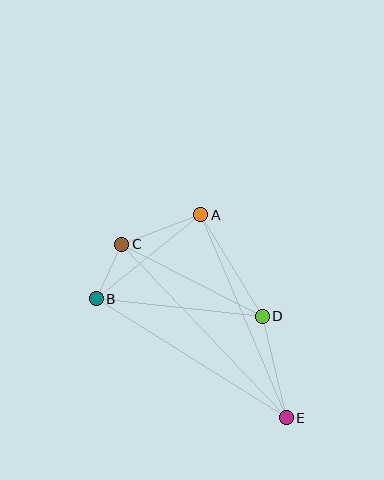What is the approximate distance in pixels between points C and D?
The distance between C and D is approximately 158 pixels.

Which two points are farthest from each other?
Points C and E are farthest from each other.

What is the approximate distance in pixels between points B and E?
The distance between B and E is approximately 224 pixels.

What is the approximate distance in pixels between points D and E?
The distance between D and E is approximately 104 pixels.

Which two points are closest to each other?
Points B and C are closest to each other.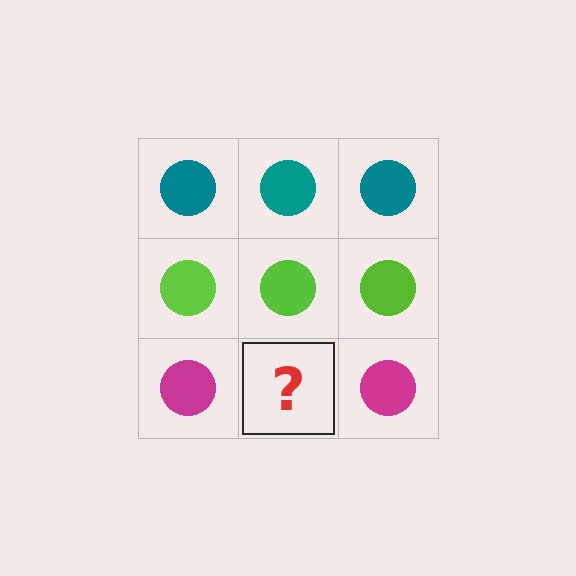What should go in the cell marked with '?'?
The missing cell should contain a magenta circle.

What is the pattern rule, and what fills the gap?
The rule is that each row has a consistent color. The gap should be filled with a magenta circle.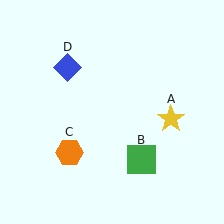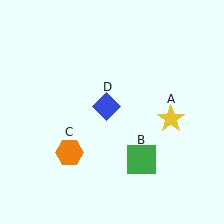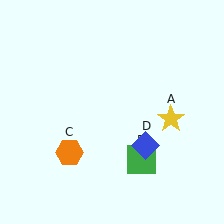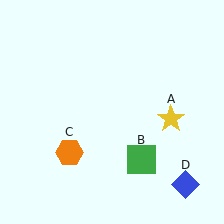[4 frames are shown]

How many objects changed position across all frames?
1 object changed position: blue diamond (object D).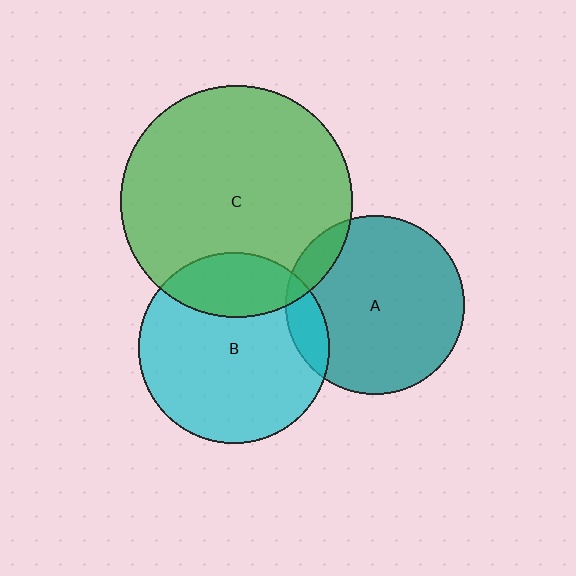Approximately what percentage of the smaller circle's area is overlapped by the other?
Approximately 25%.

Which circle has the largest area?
Circle C (green).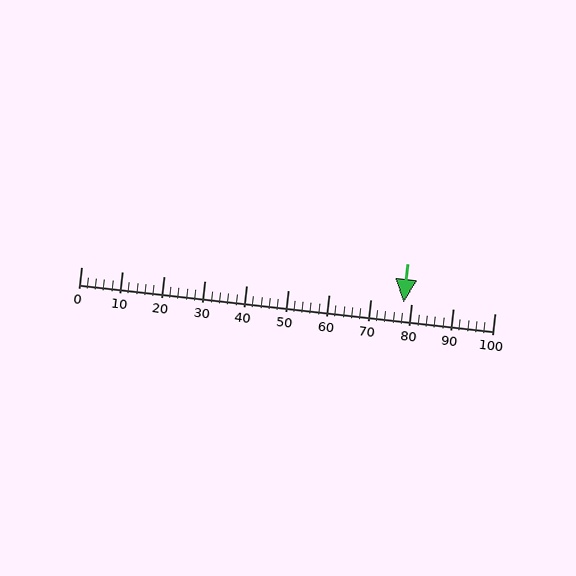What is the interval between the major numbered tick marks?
The major tick marks are spaced 10 units apart.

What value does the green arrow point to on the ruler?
The green arrow points to approximately 78.